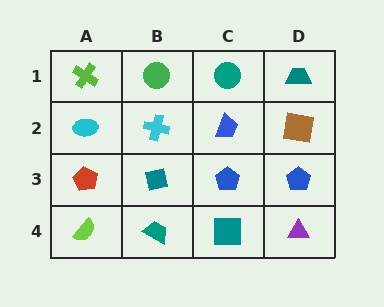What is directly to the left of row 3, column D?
A blue pentagon.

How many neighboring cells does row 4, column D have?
2.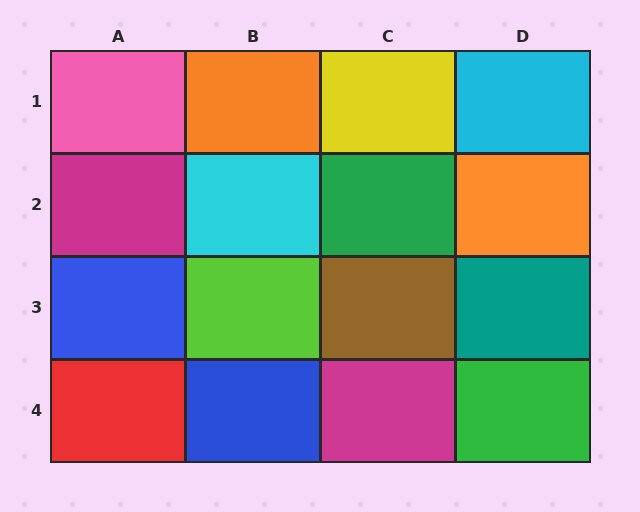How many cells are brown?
1 cell is brown.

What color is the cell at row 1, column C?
Yellow.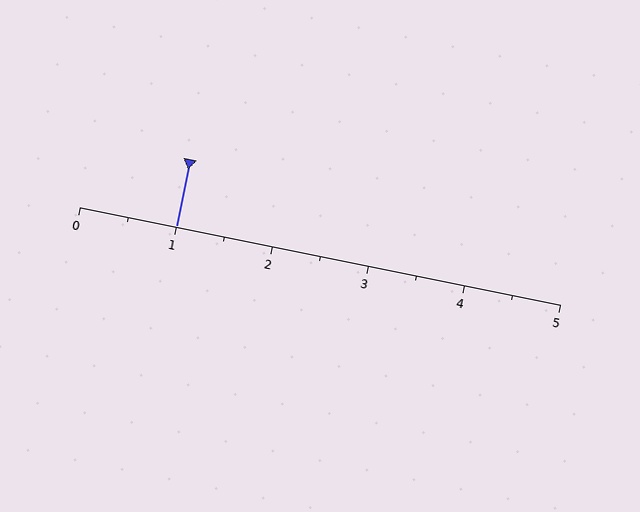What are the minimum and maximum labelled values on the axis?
The axis runs from 0 to 5.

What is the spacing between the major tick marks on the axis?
The major ticks are spaced 1 apart.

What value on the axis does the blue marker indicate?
The marker indicates approximately 1.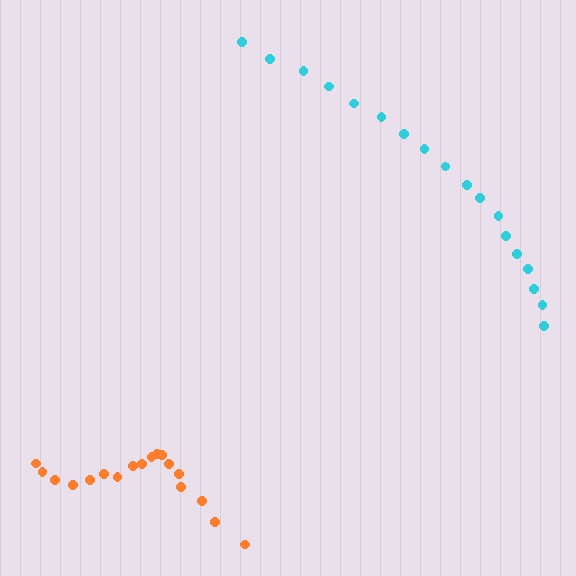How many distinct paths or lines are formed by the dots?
There are 2 distinct paths.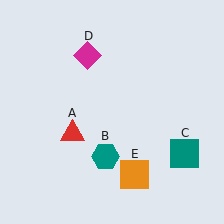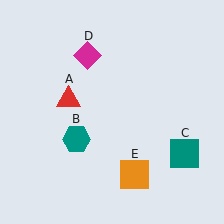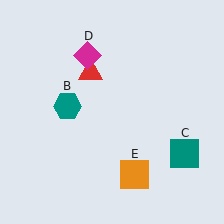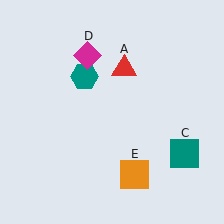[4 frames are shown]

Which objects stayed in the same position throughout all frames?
Teal square (object C) and magenta diamond (object D) and orange square (object E) remained stationary.